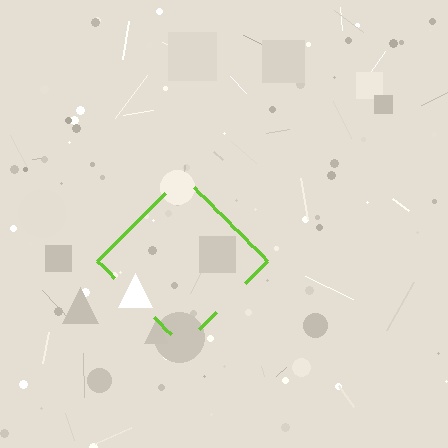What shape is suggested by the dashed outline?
The dashed outline suggests a diamond.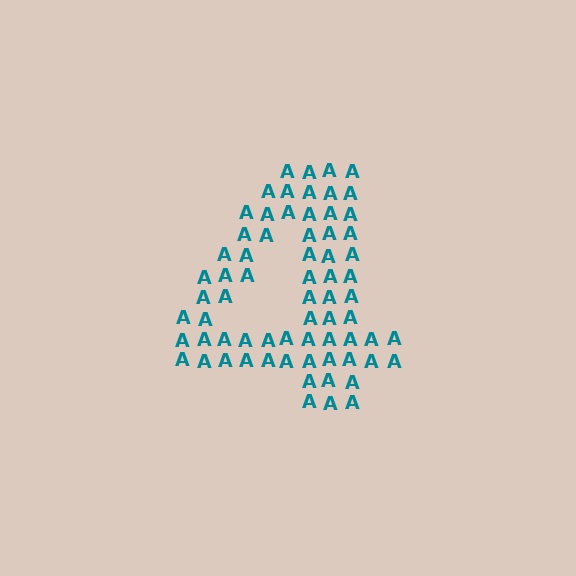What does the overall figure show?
The overall figure shows the digit 4.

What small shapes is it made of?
It is made of small letter A's.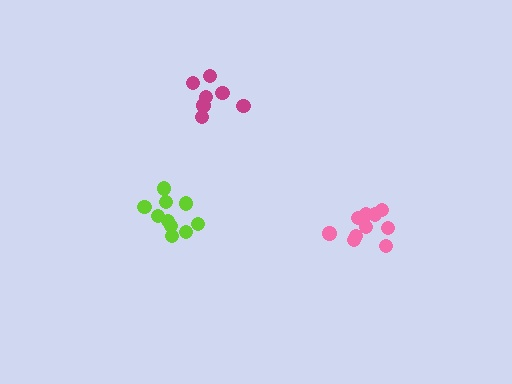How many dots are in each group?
Group 1: 10 dots, Group 2: 7 dots, Group 3: 10 dots (27 total).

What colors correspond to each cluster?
The clusters are colored: lime, magenta, pink.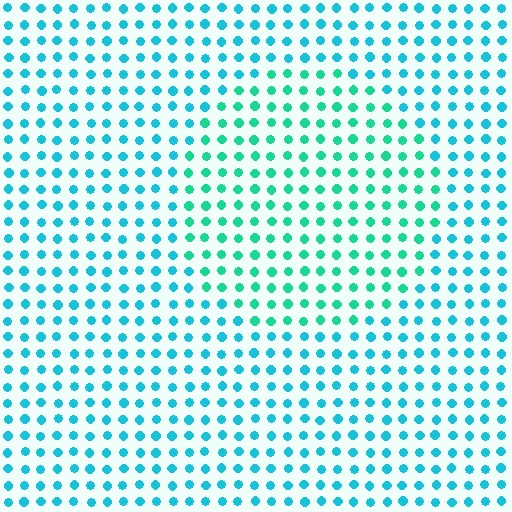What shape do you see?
I see a circle.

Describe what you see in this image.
The image is filled with small cyan elements in a uniform arrangement. A circle-shaped region is visible where the elements are tinted to a slightly different hue, forming a subtle color boundary.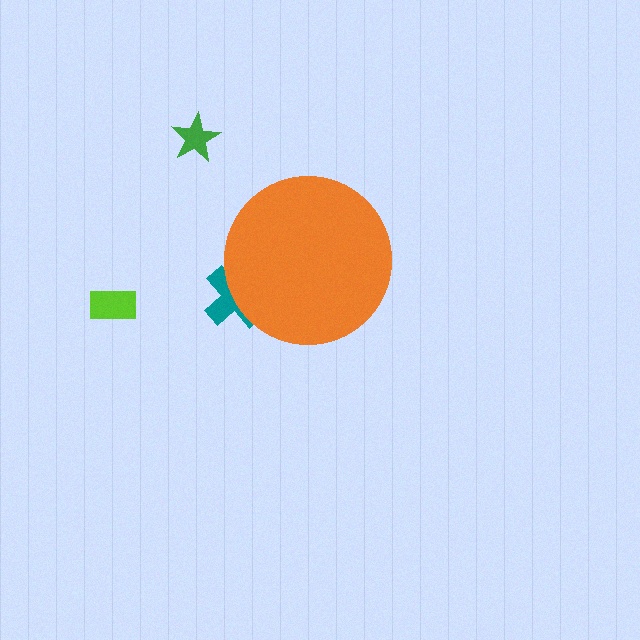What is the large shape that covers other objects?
An orange circle.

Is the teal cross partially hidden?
Yes, the teal cross is partially hidden behind the orange circle.